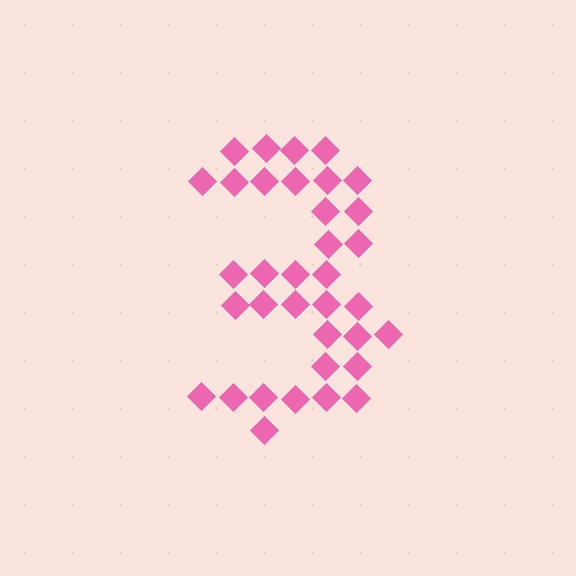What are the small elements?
The small elements are diamonds.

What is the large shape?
The large shape is the digit 3.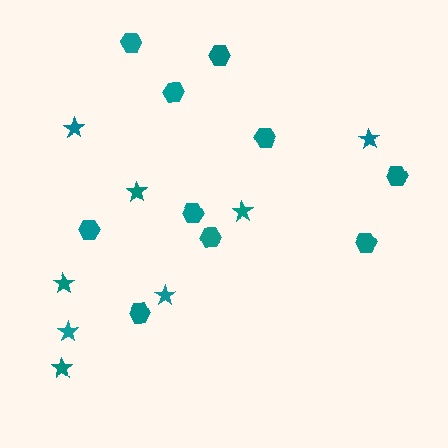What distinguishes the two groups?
There are 2 groups: one group of hexagons (10) and one group of stars (8).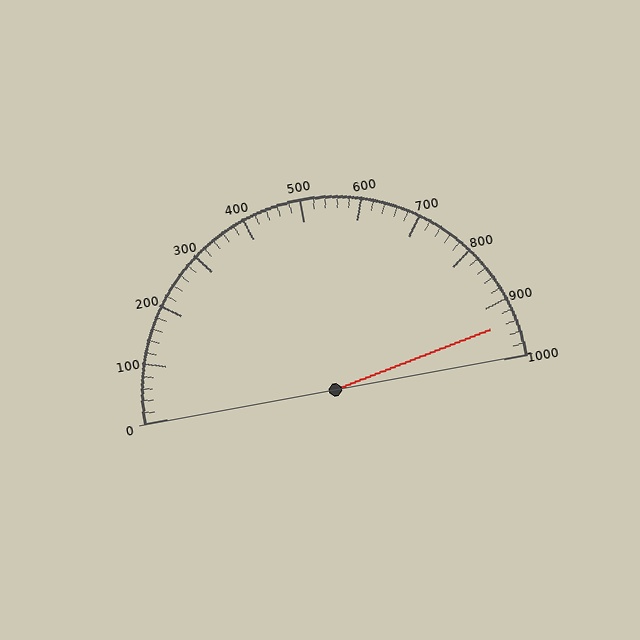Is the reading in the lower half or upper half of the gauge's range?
The reading is in the upper half of the range (0 to 1000).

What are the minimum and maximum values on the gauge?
The gauge ranges from 0 to 1000.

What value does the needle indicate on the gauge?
The needle indicates approximately 940.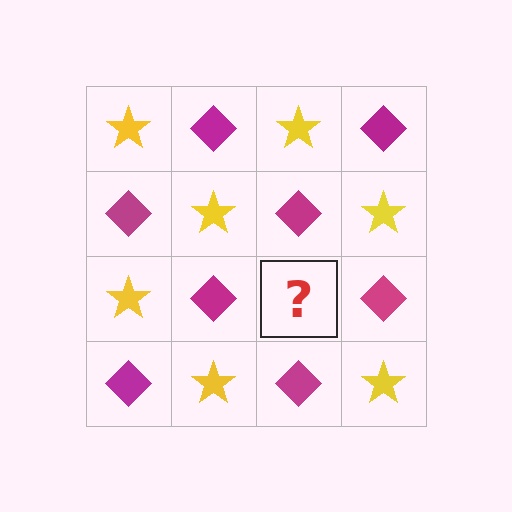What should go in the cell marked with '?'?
The missing cell should contain a yellow star.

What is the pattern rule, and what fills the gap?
The rule is that it alternates yellow star and magenta diamond in a checkerboard pattern. The gap should be filled with a yellow star.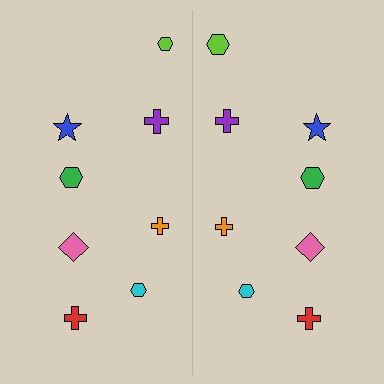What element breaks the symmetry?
The lime hexagon on the right side has a different size than its mirror counterpart.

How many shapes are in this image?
There are 16 shapes in this image.